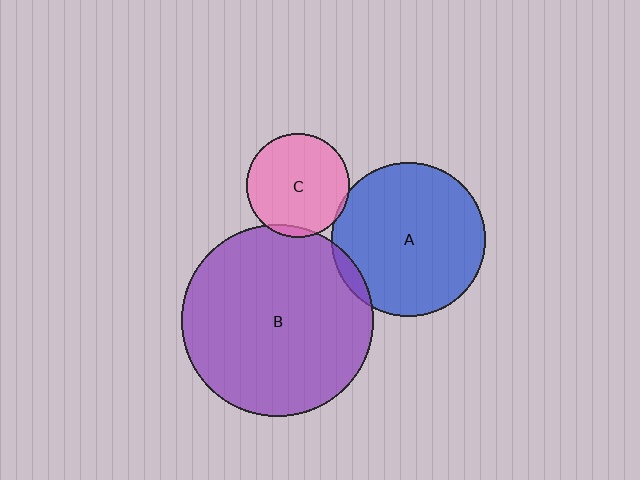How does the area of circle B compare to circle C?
Approximately 3.4 times.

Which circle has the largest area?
Circle B (purple).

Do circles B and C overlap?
Yes.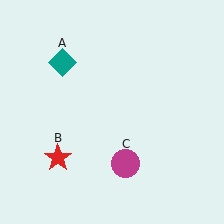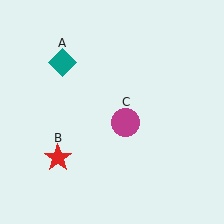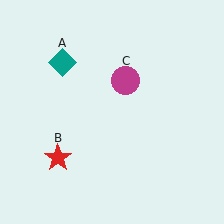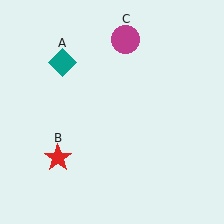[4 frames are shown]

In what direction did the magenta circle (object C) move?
The magenta circle (object C) moved up.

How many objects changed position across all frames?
1 object changed position: magenta circle (object C).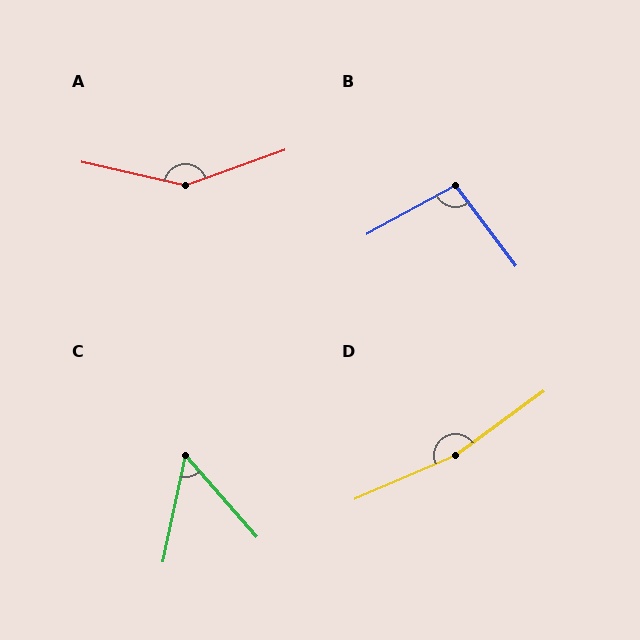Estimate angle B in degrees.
Approximately 98 degrees.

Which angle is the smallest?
C, at approximately 53 degrees.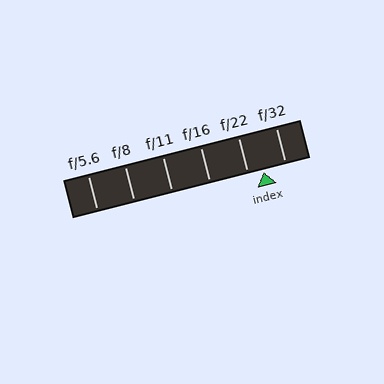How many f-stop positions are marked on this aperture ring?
There are 6 f-stop positions marked.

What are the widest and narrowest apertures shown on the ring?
The widest aperture shown is f/5.6 and the narrowest is f/32.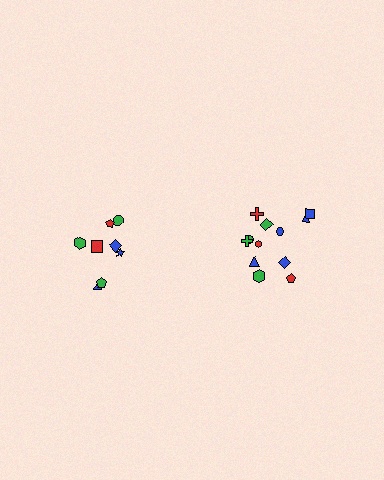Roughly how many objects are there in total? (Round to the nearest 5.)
Roughly 20 objects in total.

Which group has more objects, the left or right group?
The right group.